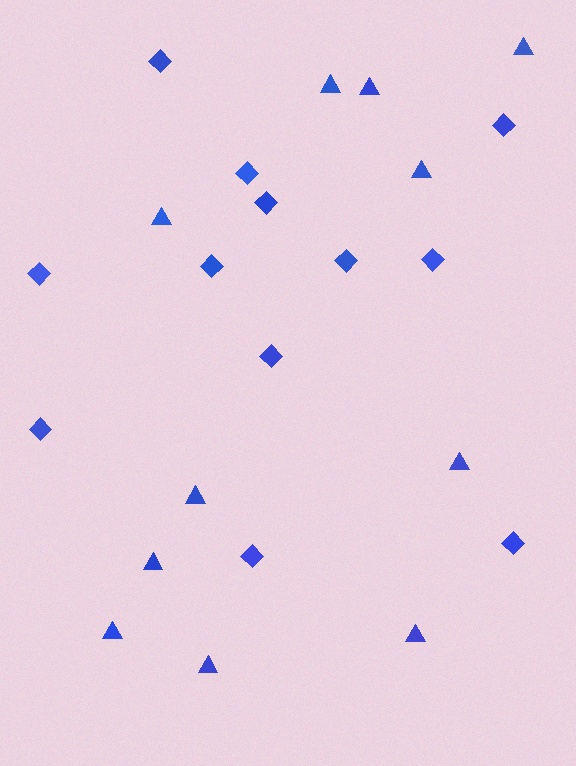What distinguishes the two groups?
There are 2 groups: one group of triangles (11) and one group of diamonds (12).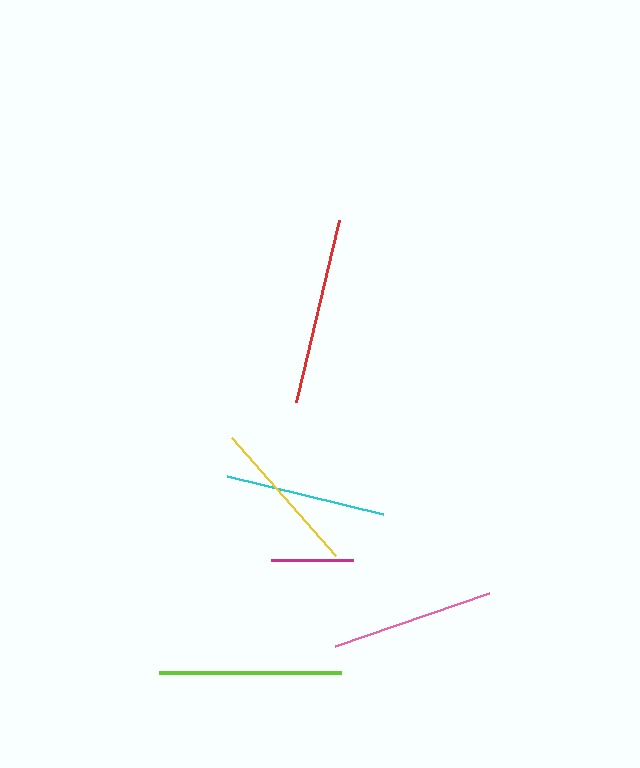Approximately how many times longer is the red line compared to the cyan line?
The red line is approximately 1.2 times the length of the cyan line.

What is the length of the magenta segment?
The magenta segment is approximately 82 pixels long.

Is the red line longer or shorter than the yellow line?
The red line is longer than the yellow line.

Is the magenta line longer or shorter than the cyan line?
The cyan line is longer than the magenta line.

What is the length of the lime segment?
The lime segment is approximately 183 pixels long.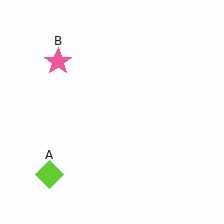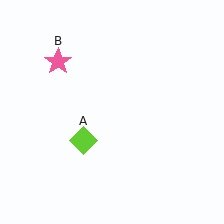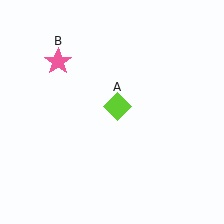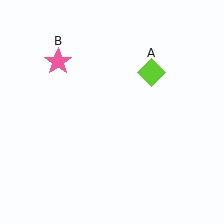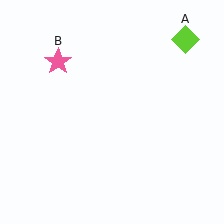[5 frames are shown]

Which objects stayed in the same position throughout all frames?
Pink star (object B) remained stationary.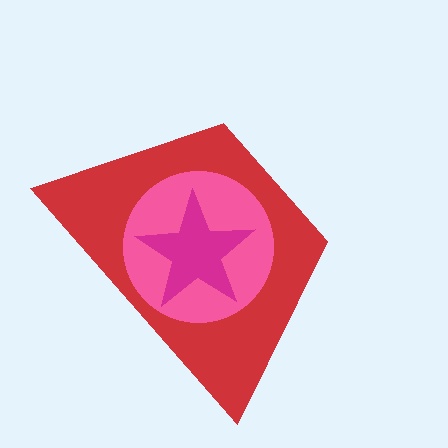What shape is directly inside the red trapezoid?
The pink circle.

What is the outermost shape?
The red trapezoid.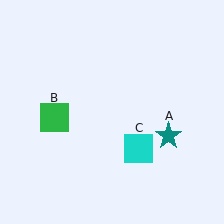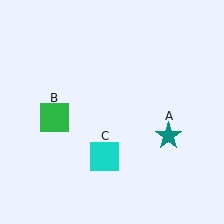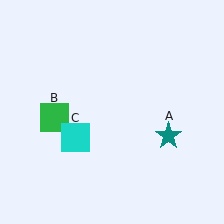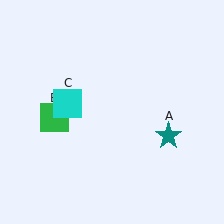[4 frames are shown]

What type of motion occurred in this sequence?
The cyan square (object C) rotated clockwise around the center of the scene.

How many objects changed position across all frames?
1 object changed position: cyan square (object C).